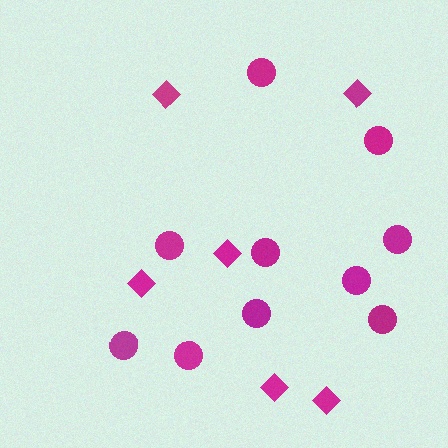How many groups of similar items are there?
There are 2 groups: one group of diamonds (6) and one group of circles (10).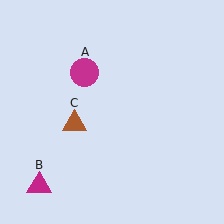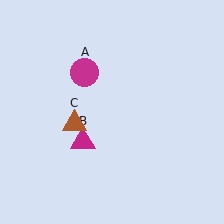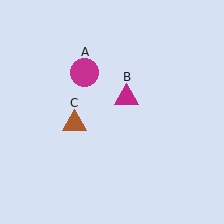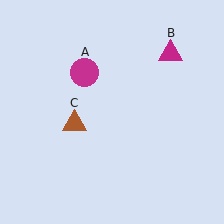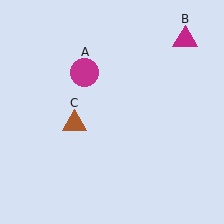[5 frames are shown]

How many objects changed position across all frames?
1 object changed position: magenta triangle (object B).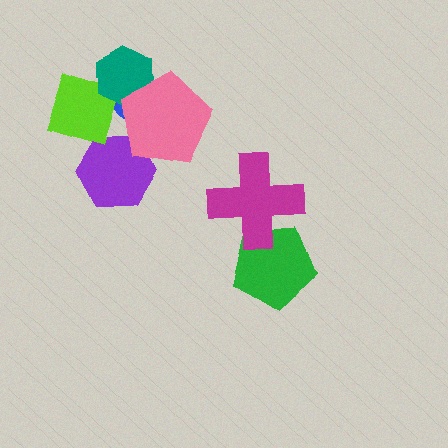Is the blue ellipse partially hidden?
Yes, it is partially covered by another shape.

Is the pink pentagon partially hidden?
No, no other shape covers it.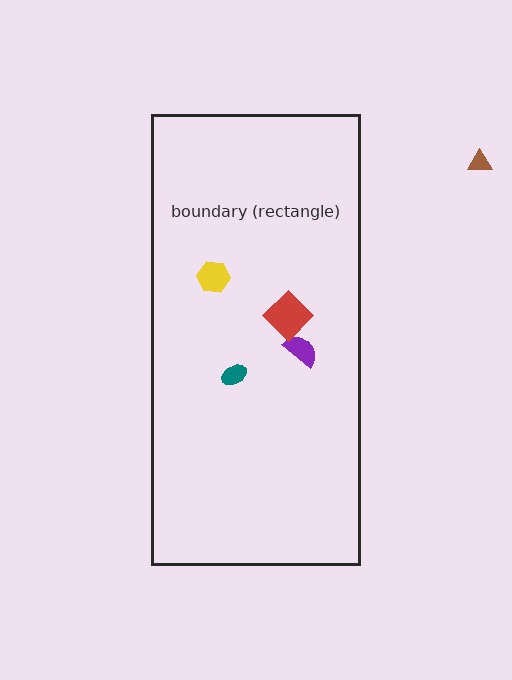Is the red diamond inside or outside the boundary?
Inside.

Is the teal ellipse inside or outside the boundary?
Inside.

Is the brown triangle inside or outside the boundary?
Outside.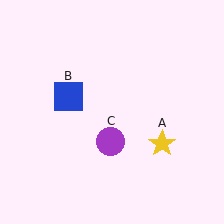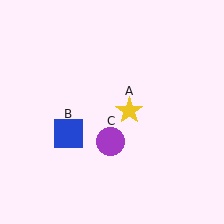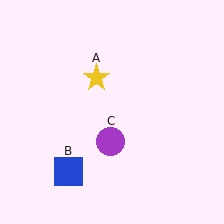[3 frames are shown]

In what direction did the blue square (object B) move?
The blue square (object B) moved down.